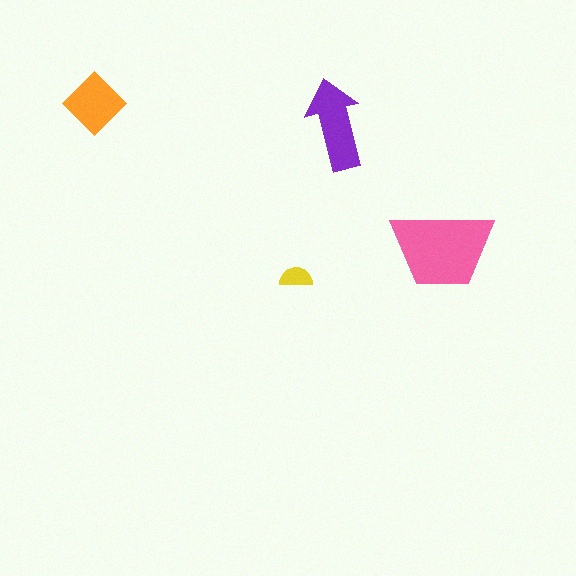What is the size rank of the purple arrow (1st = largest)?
2nd.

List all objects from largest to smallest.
The pink trapezoid, the purple arrow, the orange diamond, the yellow semicircle.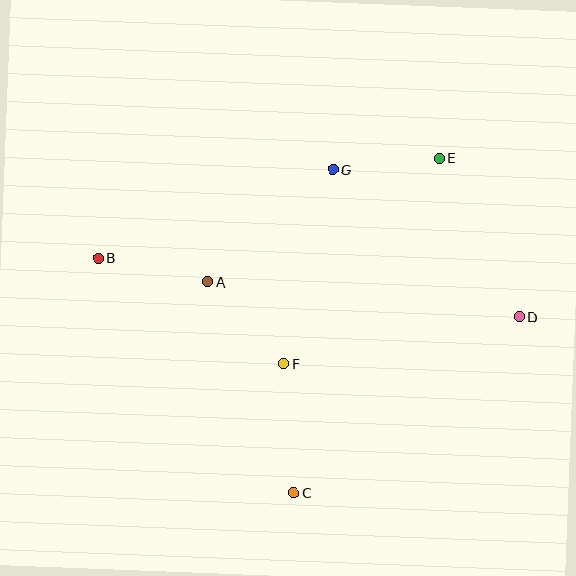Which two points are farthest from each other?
Points B and D are farthest from each other.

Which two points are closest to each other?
Points E and G are closest to each other.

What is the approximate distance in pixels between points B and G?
The distance between B and G is approximately 251 pixels.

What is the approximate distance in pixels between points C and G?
The distance between C and G is approximately 325 pixels.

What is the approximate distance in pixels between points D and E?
The distance between D and E is approximately 178 pixels.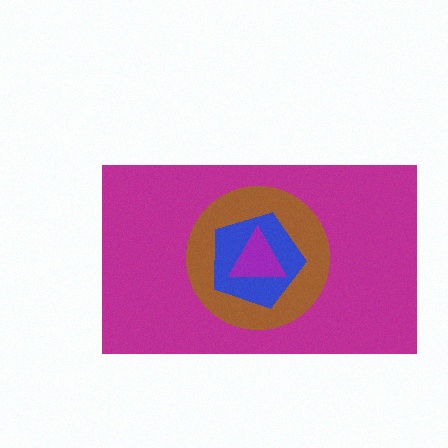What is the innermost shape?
The purple triangle.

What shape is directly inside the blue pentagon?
The purple triangle.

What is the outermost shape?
The magenta rectangle.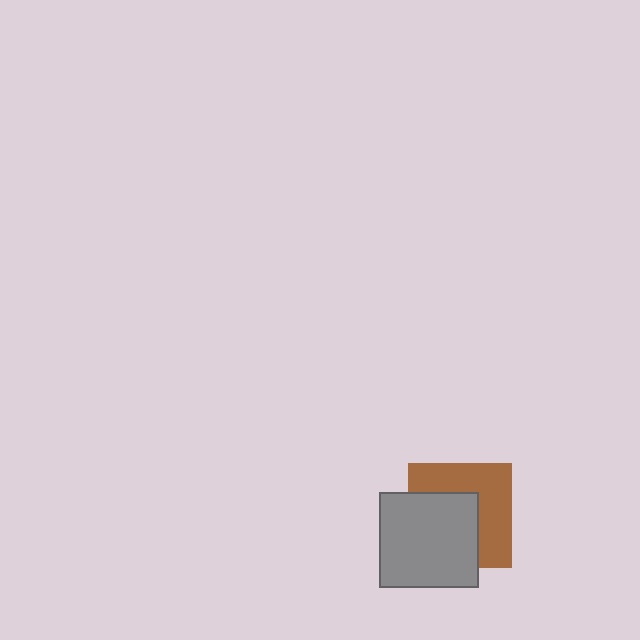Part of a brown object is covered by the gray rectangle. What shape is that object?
It is a square.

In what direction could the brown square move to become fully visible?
The brown square could move toward the upper-right. That would shift it out from behind the gray rectangle entirely.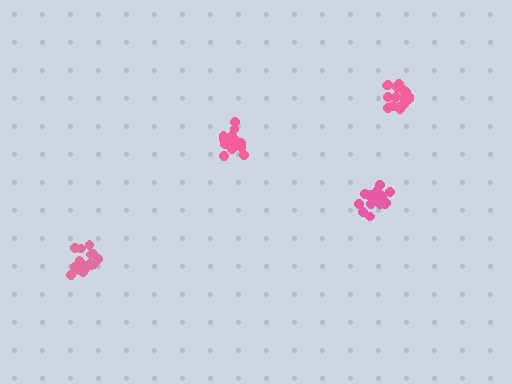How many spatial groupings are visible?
There are 4 spatial groupings.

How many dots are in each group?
Group 1: 17 dots, Group 2: 16 dots, Group 3: 19 dots, Group 4: 21 dots (73 total).